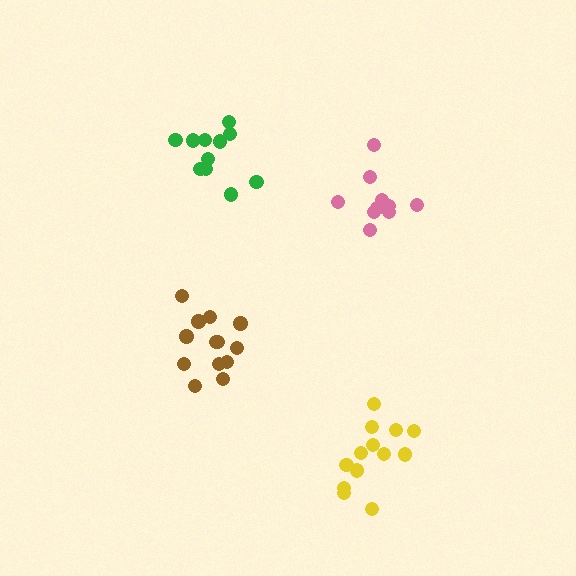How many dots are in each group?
Group 1: 13 dots, Group 2: 10 dots, Group 3: 13 dots, Group 4: 11 dots (47 total).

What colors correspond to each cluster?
The clusters are colored: brown, pink, yellow, green.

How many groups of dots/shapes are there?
There are 4 groups.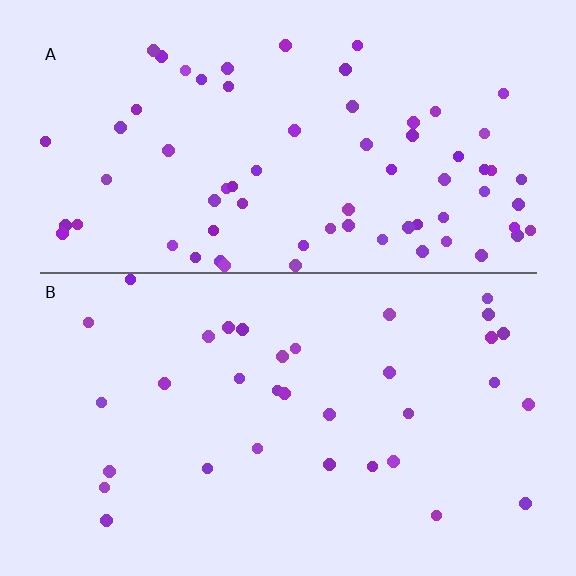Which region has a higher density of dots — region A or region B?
A (the top).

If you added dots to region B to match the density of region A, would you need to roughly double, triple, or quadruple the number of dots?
Approximately double.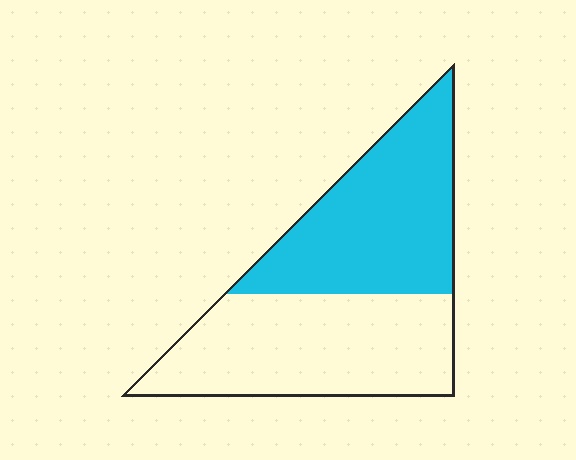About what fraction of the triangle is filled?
About one half (1/2).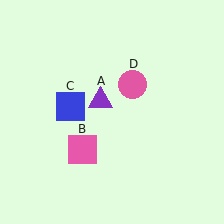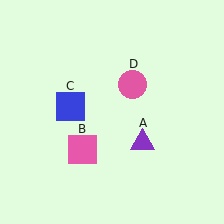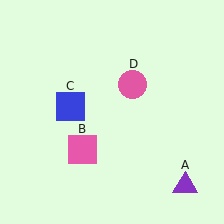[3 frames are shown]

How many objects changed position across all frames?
1 object changed position: purple triangle (object A).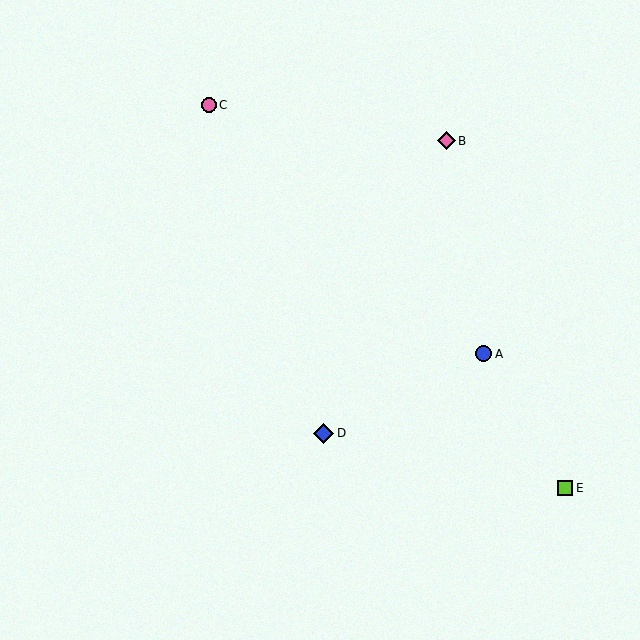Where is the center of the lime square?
The center of the lime square is at (565, 488).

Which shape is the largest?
The blue diamond (labeled D) is the largest.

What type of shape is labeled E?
Shape E is a lime square.